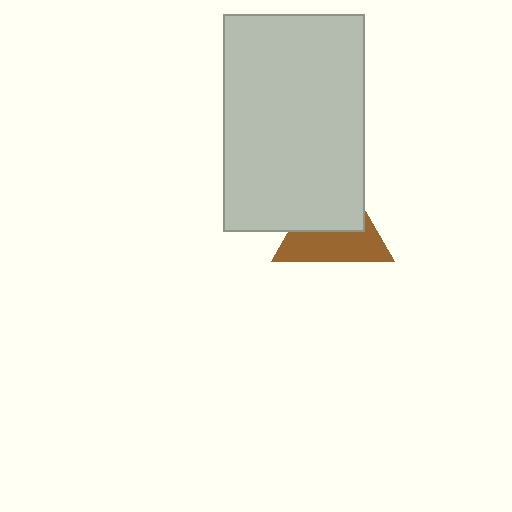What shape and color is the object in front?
The object in front is a light gray rectangle.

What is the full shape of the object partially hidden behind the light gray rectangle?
The partially hidden object is a brown triangle.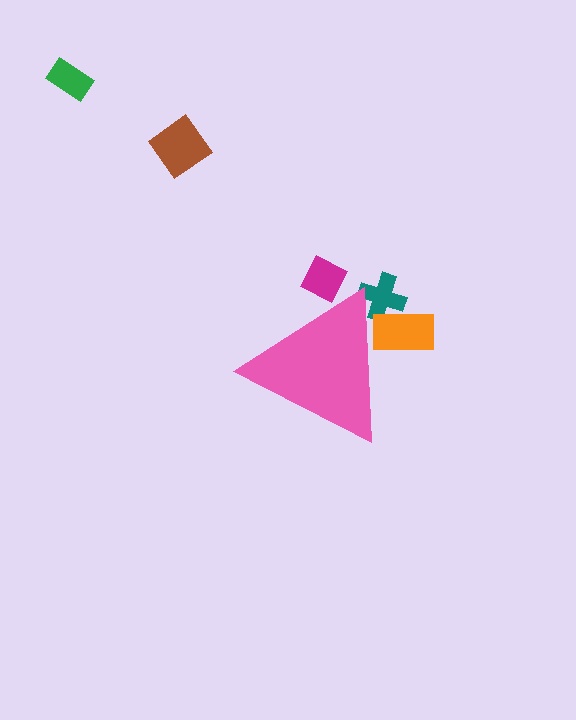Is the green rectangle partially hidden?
No, the green rectangle is fully visible.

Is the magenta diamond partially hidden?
Yes, the magenta diamond is partially hidden behind the pink triangle.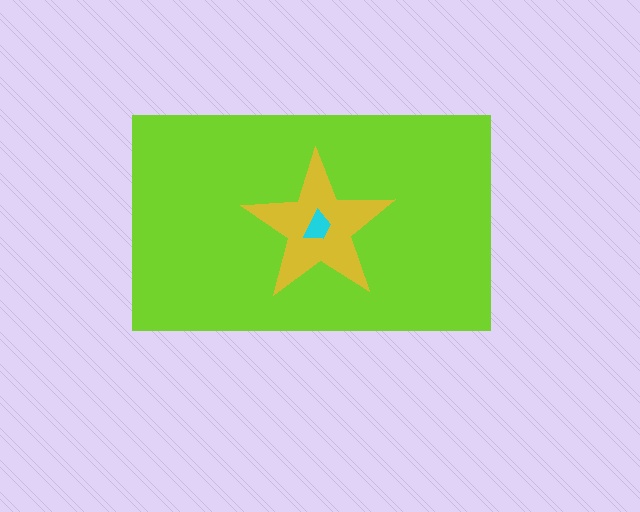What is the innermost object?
The cyan trapezoid.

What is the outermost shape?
The lime rectangle.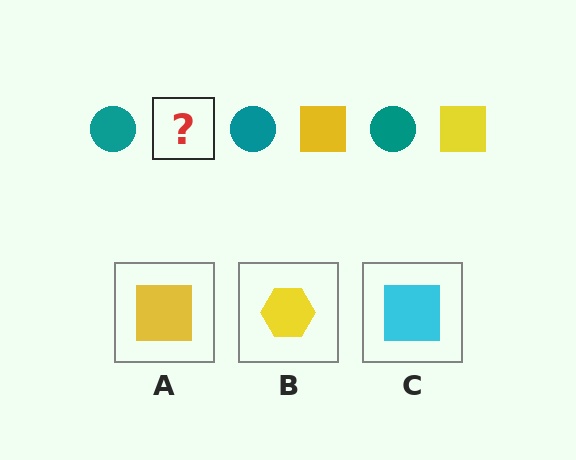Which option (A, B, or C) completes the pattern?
A.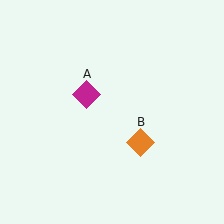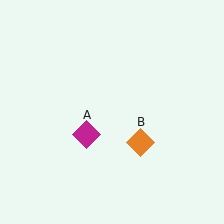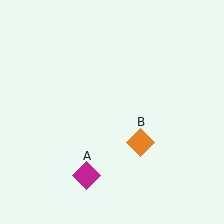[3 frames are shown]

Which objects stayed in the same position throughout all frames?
Orange diamond (object B) remained stationary.